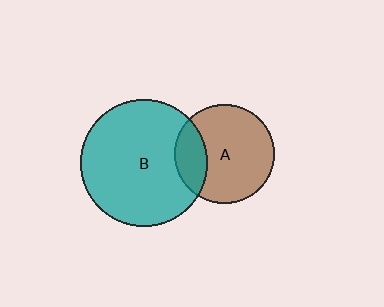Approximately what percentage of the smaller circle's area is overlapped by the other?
Approximately 20%.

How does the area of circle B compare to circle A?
Approximately 1.6 times.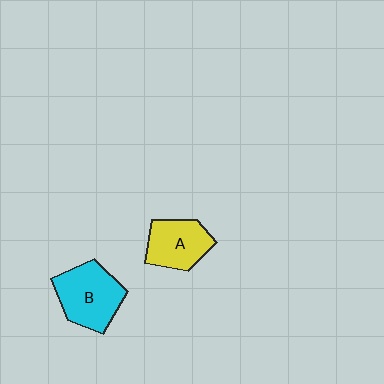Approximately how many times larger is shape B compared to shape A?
Approximately 1.2 times.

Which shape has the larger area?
Shape B (cyan).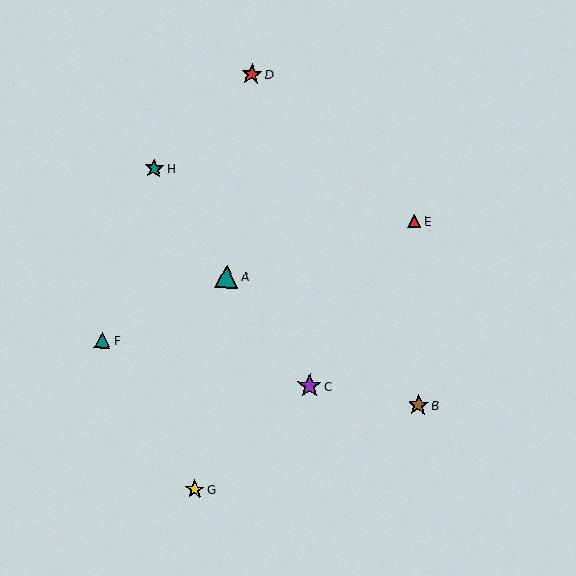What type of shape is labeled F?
Shape F is a teal triangle.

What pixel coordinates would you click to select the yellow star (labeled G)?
Click at (195, 489) to select the yellow star G.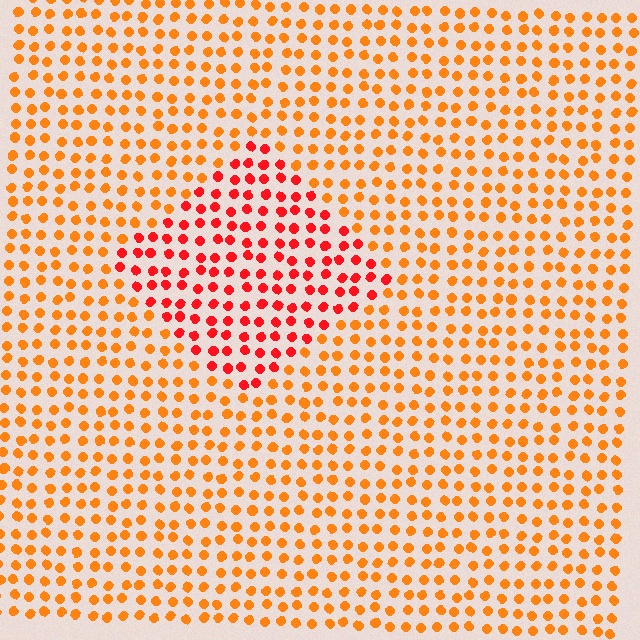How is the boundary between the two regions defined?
The boundary is defined purely by a slight shift in hue (about 32 degrees). Spacing, size, and orientation are identical on both sides.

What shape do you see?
I see a diamond.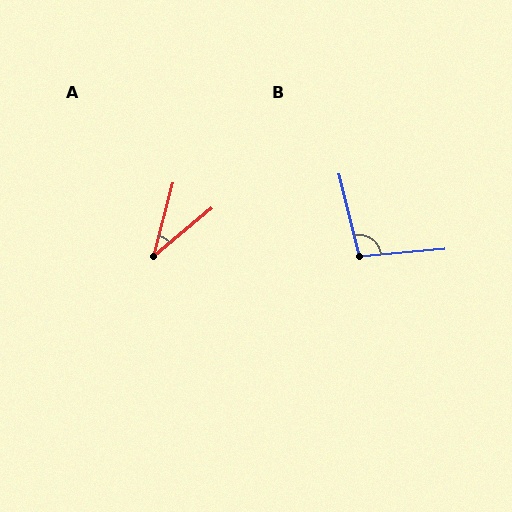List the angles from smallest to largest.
A (36°), B (99°).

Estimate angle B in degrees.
Approximately 99 degrees.